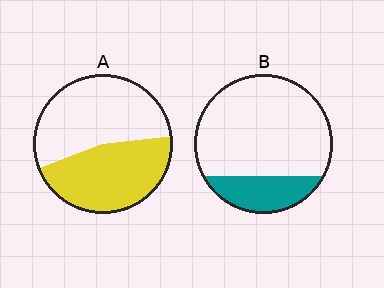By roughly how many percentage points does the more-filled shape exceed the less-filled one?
By roughly 25 percentage points (A over B).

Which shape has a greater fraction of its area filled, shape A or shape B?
Shape A.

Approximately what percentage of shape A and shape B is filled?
A is approximately 45% and B is approximately 20%.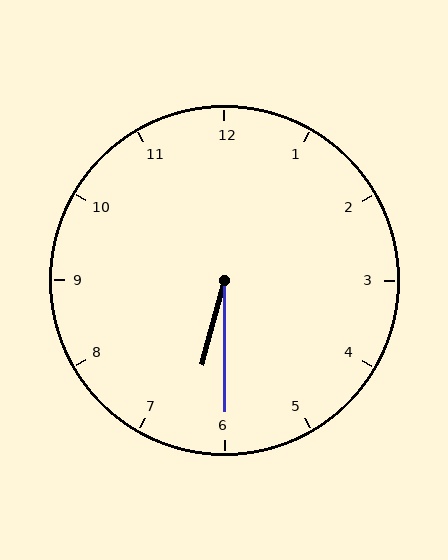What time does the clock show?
6:30.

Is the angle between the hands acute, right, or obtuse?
It is acute.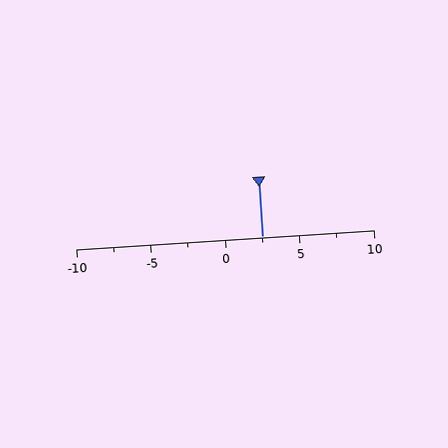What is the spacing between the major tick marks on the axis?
The major ticks are spaced 5 apart.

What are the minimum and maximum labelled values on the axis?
The axis runs from -10 to 10.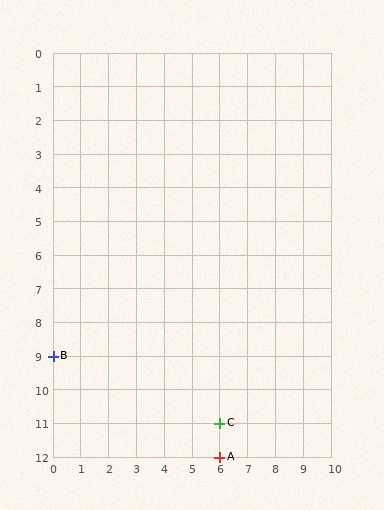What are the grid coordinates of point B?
Point B is at grid coordinates (0, 9).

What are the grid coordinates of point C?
Point C is at grid coordinates (6, 11).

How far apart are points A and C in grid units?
Points A and C are 1 row apart.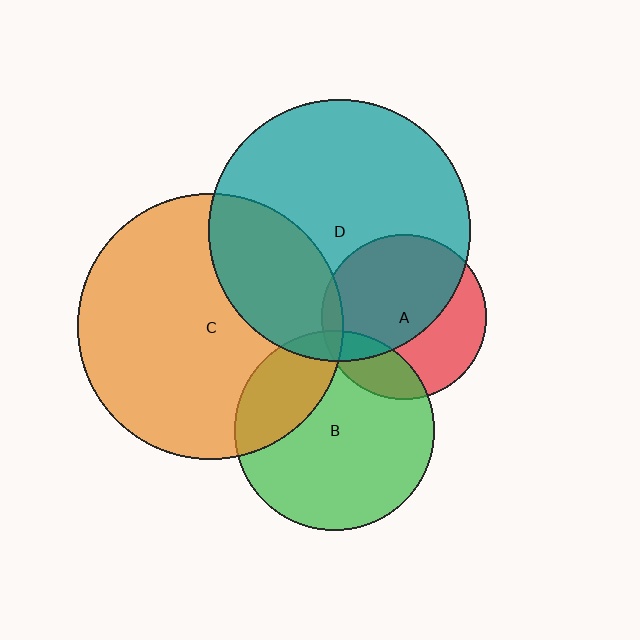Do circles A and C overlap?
Yes.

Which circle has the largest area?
Circle C (orange).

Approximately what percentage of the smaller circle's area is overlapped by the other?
Approximately 5%.